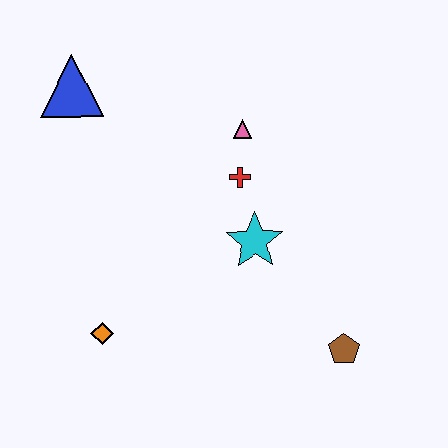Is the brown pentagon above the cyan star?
No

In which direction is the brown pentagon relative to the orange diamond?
The brown pentagon is to the right of the orange diamond.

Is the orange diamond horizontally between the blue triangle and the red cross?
Yes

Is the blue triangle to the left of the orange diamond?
Yes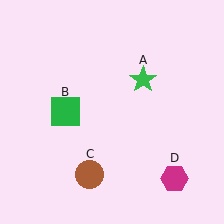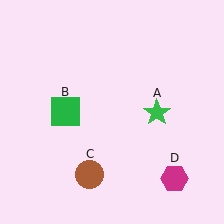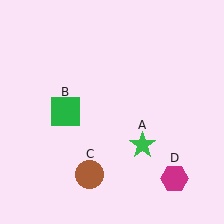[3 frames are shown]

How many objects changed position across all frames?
1 object changed position: green star (object A).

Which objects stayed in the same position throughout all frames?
Green square (object B) and brown circle (object C) and magenta hexagon (object D) remained stationary.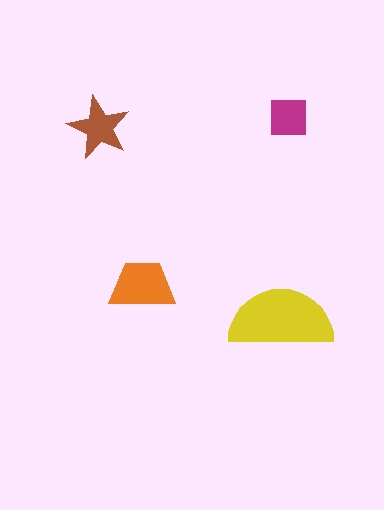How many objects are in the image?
There are 4 objects in the image.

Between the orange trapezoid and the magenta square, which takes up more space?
The orange trapezoid.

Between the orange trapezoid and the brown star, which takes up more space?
The orange trapezoid.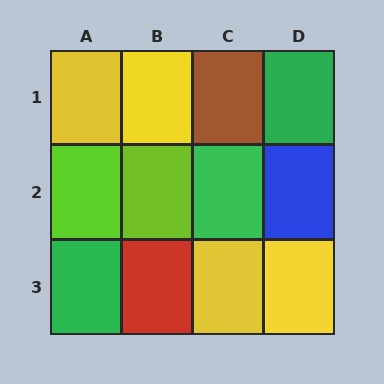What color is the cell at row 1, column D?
Green.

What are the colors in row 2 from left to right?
Lime, lime, green, blue.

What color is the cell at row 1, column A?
Yellow.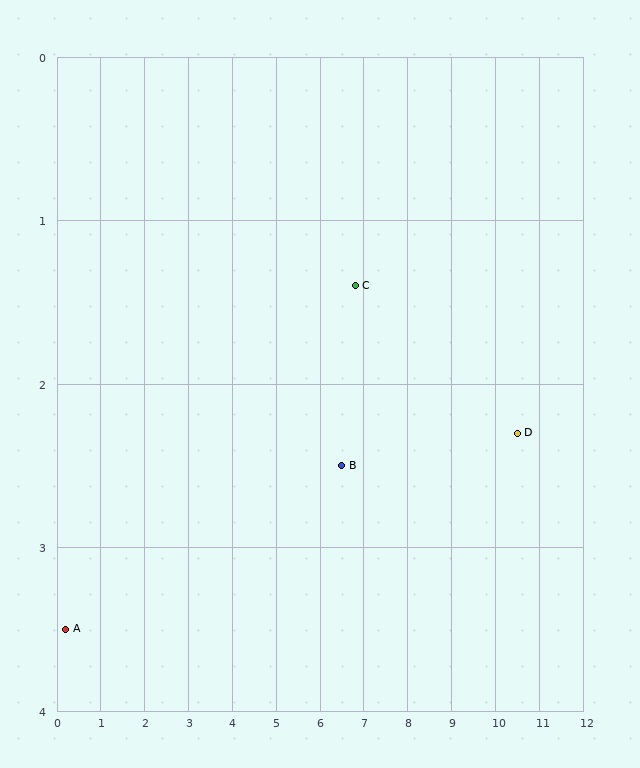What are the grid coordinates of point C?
Point C is at approximately (6.8, 1.4).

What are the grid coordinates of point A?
Point A is at approximately (0.2, 3.5).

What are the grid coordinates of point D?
Point D is at approximately (10.5, 2.3).